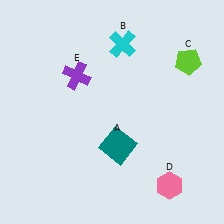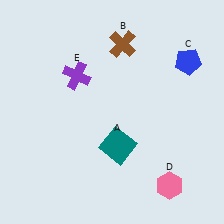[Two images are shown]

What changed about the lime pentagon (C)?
In Image 1, C is lime. In Image 2, it changed to blue.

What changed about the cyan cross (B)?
In Image 1, B is cyan. In Image 2, it changed to brown.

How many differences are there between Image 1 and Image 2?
There are 2 differences between the two images.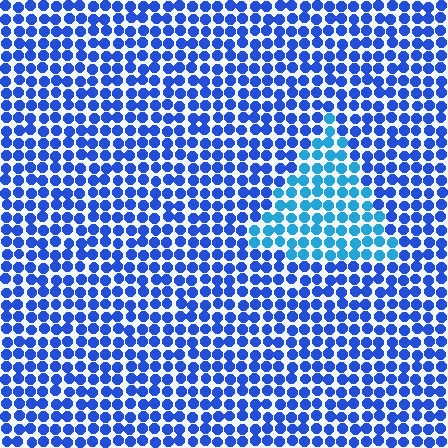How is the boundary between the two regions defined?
The boundary is defined purely by a slight shift in hue (about 29 degrees). Spacing, size, and orientation are identical on both sides.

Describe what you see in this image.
The image is filled with small blue elements in a uniform arrangement. A triangle-shaped region is visible where the elements are tinted to a slightly different hue, forming a subtle color boundary.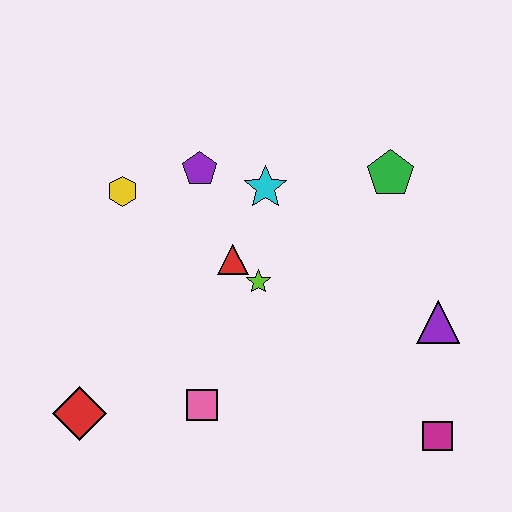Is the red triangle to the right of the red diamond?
Yes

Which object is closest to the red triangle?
The lime star is closest to the red triangle.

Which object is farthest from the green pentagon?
The red diamond is farthest from the green pentagon.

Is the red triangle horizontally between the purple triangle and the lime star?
No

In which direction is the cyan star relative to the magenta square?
The cyan star is above the magenta square.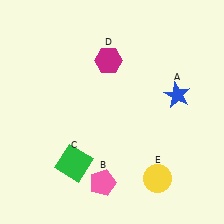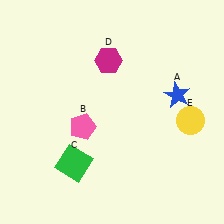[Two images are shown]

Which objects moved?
The objects that moved are: the pink pentagon (B), the yellow circle (E).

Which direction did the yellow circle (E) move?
The yellow circle (E) moved up.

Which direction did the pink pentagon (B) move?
The pink pentagon (B) moved up.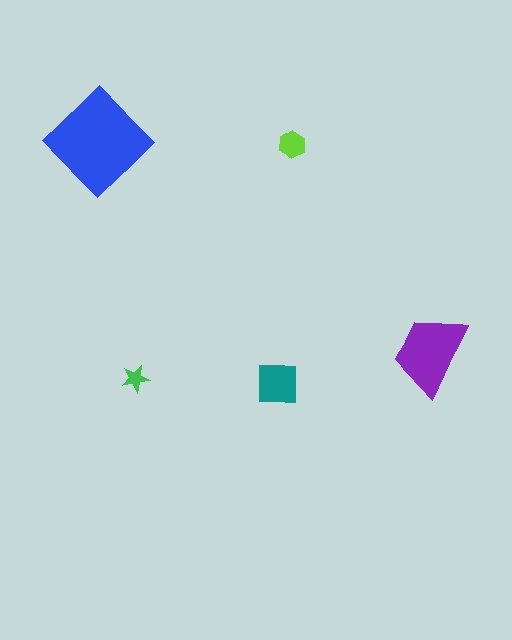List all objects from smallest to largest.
The green star, the lime hexagon, the teal square, the purple trapezoid, the blue diamond.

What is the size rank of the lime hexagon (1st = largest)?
4th.